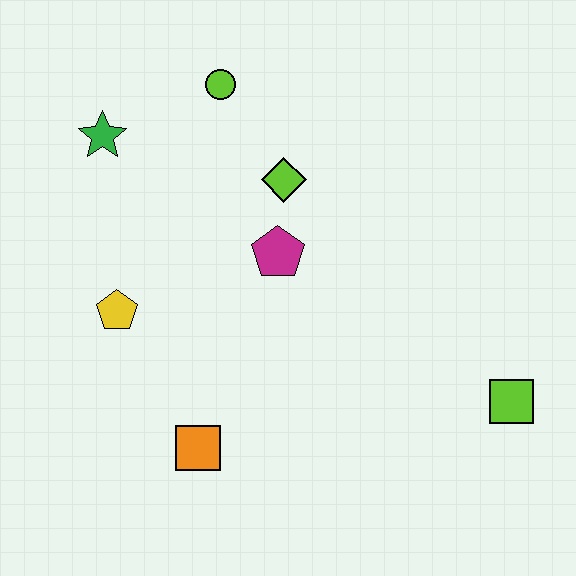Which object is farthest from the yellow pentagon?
The lime square is farthest from the yellow pentagon.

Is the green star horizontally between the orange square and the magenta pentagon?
No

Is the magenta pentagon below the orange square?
No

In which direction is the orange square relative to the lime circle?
The orange square is below the lime circle.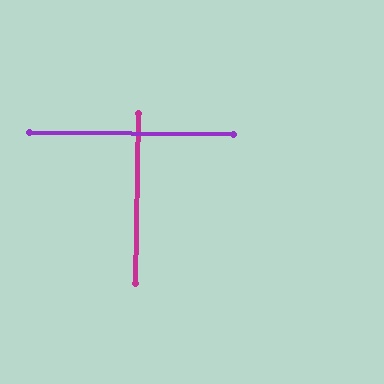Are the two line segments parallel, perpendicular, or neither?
Perpendicular — they meet at approximately 90°.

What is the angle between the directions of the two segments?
Approximately 90 degrees.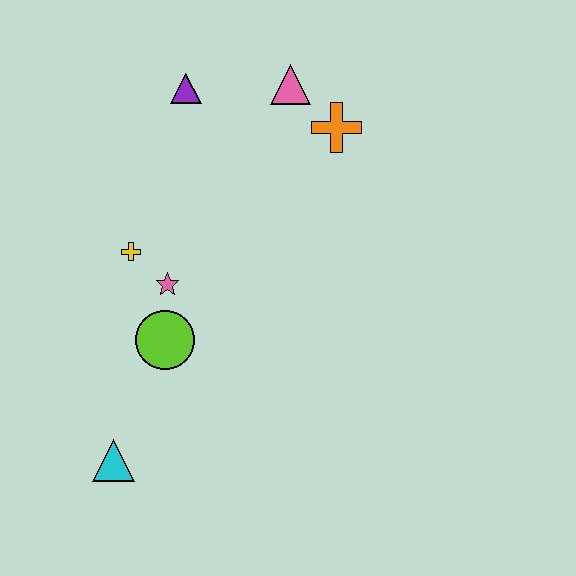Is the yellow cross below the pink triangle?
Yes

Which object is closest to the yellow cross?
The pink star is closest to the yellow cross.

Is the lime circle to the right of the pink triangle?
No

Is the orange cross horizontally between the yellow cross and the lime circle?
No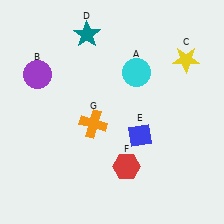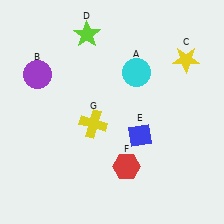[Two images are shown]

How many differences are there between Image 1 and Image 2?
There are 2 differences between the two images.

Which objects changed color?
D changed from teal to lime. G changed from orange to yellow.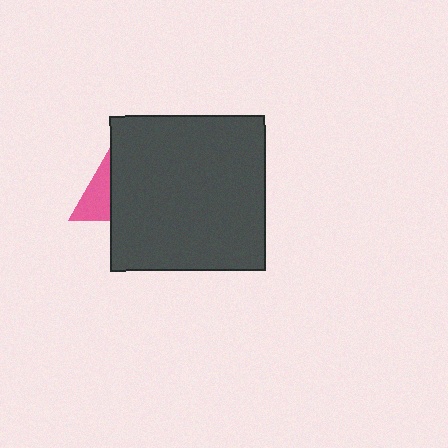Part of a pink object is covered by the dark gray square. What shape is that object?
It is a triangle.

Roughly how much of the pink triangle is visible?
A small part of it is visible (roughly 38%).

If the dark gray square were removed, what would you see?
You would see the complete pink triangle.